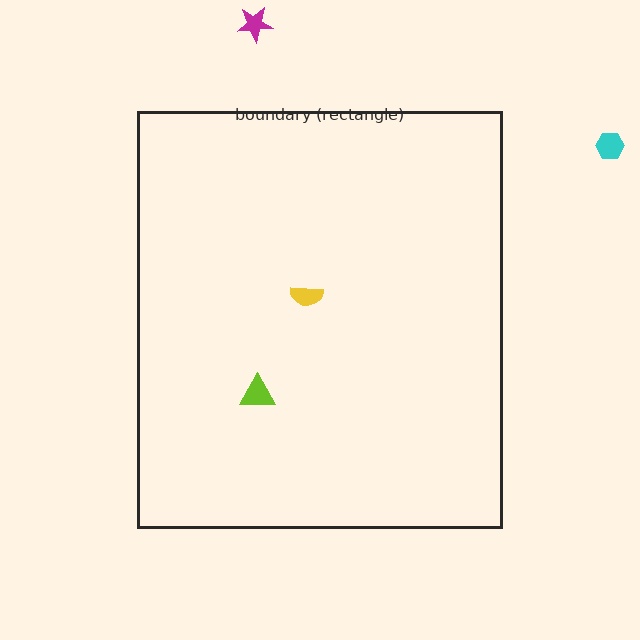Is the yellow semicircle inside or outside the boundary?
Inside.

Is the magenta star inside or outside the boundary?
Outside.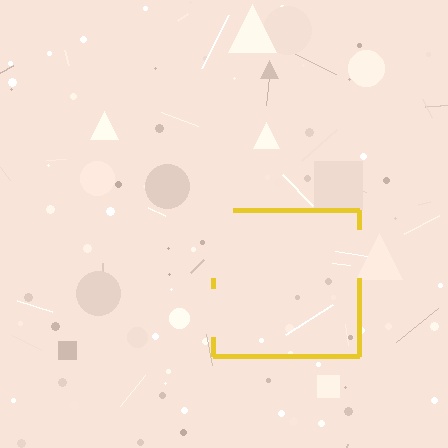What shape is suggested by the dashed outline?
The dashed outline suggests a square.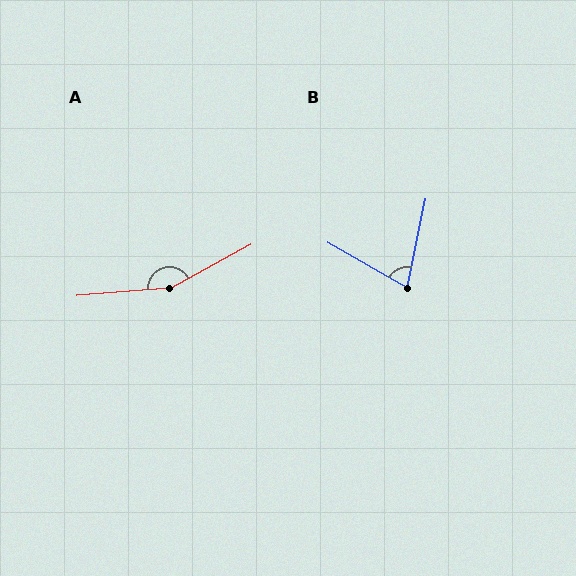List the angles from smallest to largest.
B (72°), A (156°).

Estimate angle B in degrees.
Approximately 72 degrees.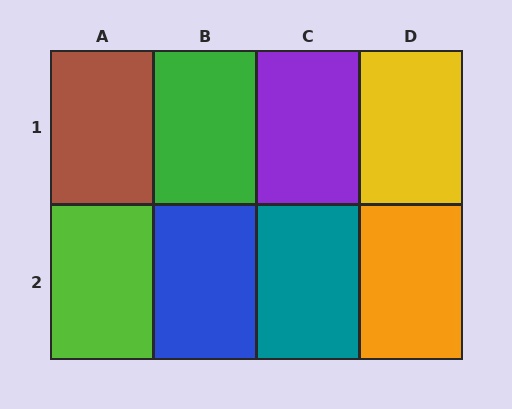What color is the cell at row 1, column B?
Green.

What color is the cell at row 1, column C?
Purple.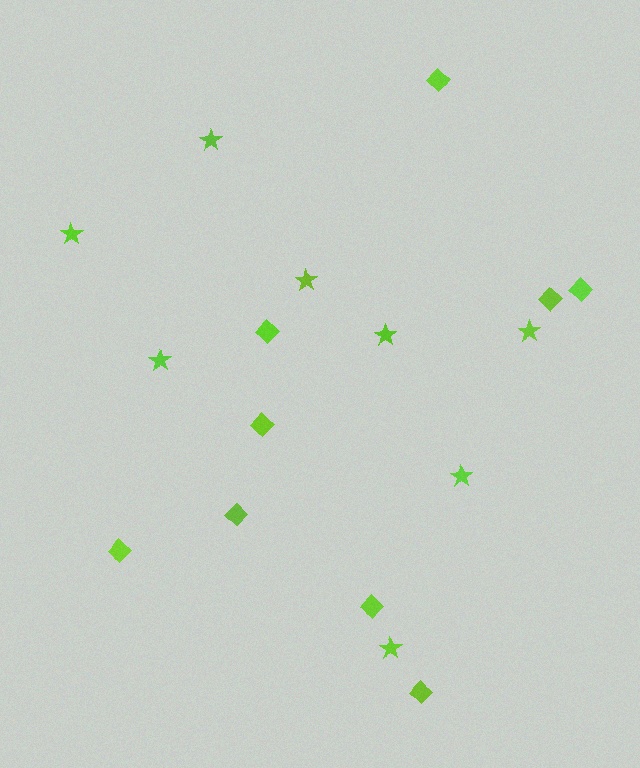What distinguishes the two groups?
There are 2 groups: one group of diamonds (9) and one group of stars (8).